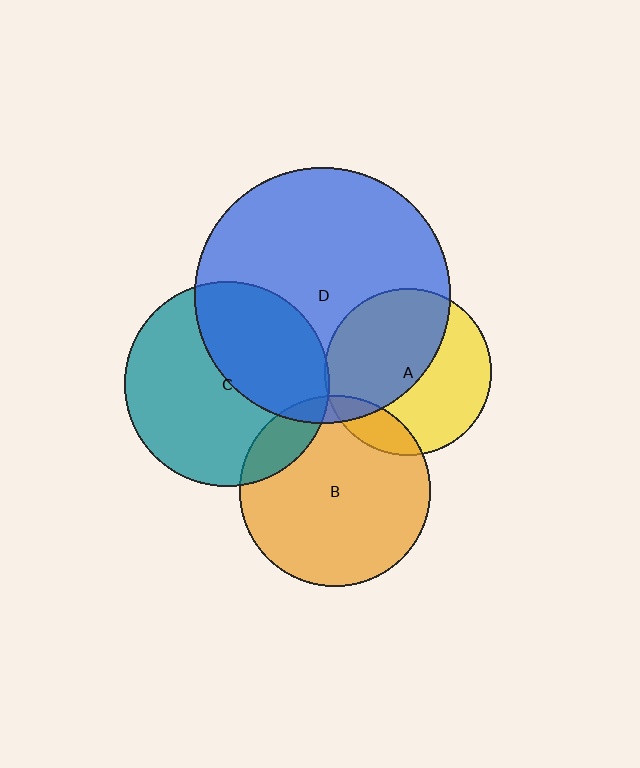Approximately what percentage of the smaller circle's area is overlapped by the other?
Approximately 40%.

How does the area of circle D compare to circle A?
Approximately 2.4 times.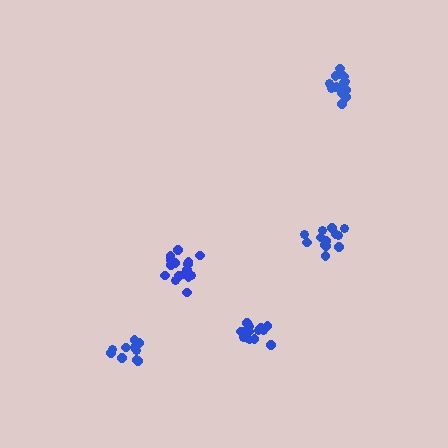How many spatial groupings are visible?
There are 5 spatial groupings.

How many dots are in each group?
Group 1: 13 dots, Group 2: 14 dots, Group 3: 10 dots, Group 4: 16 dots, Group 5: 15 dots (68 total).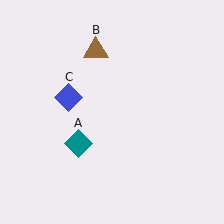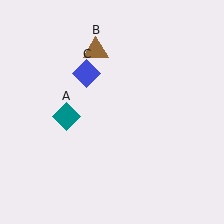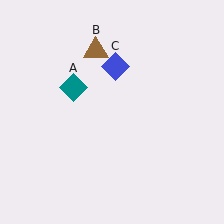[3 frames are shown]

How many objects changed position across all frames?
2 objects changed position: teal diamond (object A), blue diamond (object C).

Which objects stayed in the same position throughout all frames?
Brown triangle (object B) remained stationary.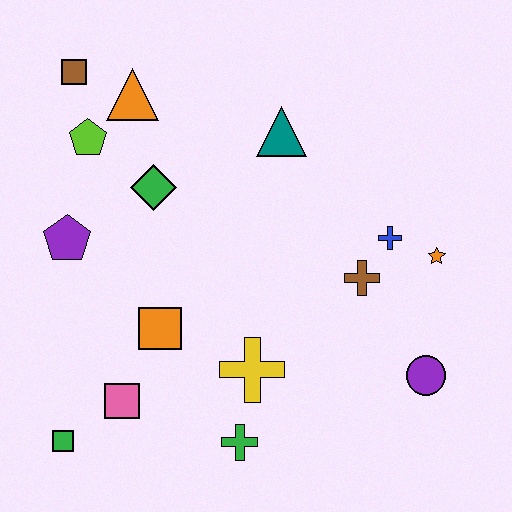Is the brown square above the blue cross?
Yes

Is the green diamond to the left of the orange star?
Yes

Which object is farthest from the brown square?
The purple circle is farthest from the brown square.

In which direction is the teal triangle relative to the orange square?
The teal triangle is above the orange square.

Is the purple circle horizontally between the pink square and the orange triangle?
No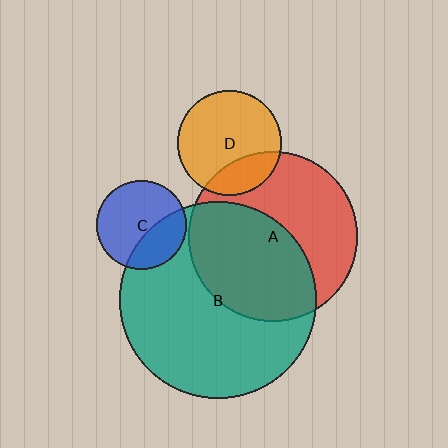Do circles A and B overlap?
Yes.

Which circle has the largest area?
Circle B (teal).